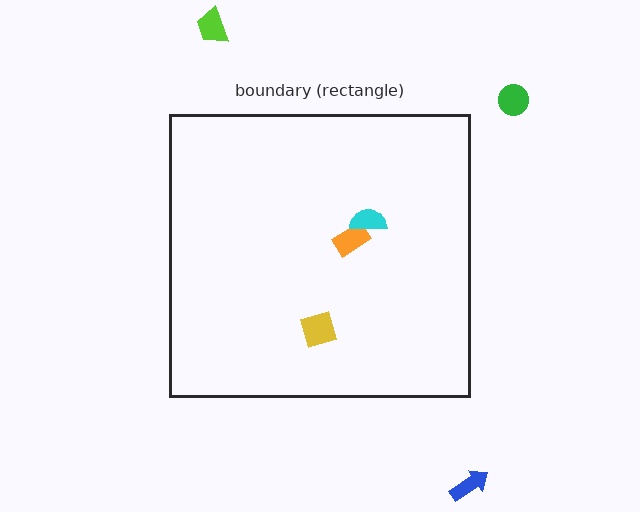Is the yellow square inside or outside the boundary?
Inside.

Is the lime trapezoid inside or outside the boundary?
Outside.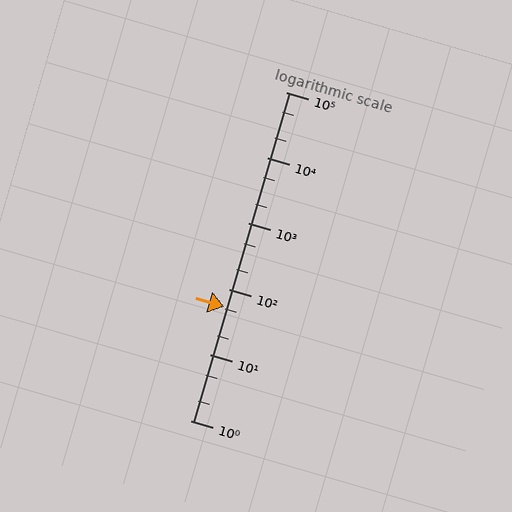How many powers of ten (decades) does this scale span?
The scale spans 5 decades, from 1 to 100000.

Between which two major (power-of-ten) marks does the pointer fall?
The pointer is between 10 and 100.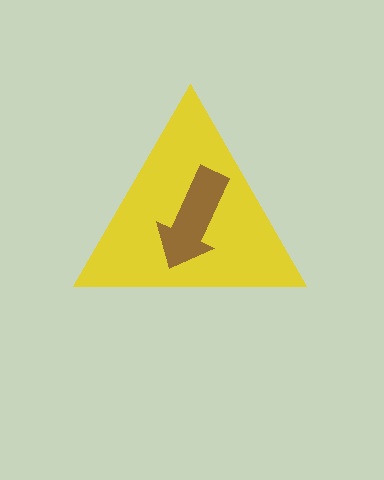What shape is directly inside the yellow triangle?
The brown arrow.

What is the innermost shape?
The brown arrow.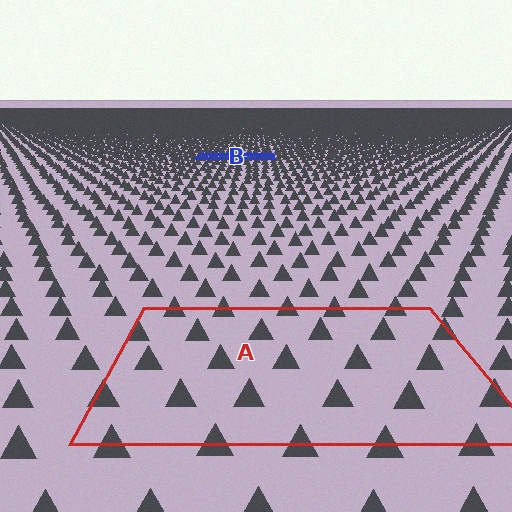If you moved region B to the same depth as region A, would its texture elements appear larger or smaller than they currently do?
They would appear larger. At a closer depth, the same texture elements are projected at a bigger on-screen size.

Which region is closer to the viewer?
Region A is closer. The texture elements there are larger and more spread out.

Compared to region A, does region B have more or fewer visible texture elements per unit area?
Region B has more texture elements per unit area — they are packed more densely because it is farther away.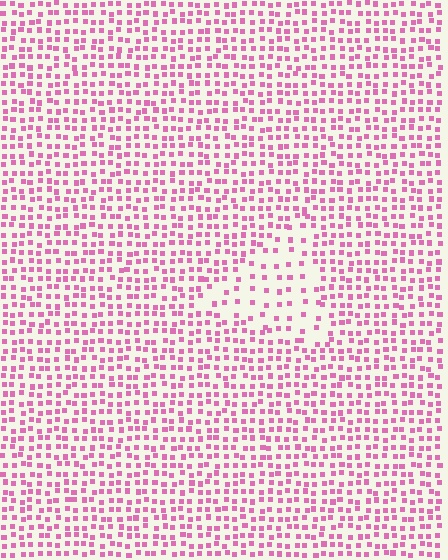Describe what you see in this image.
The image contains small pink elements arranged at two different densities. A triangle-shaped region is visible where the elements are less densely packed than the surrounding area.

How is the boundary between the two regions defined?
The boundary is defined by a change in element density (approximately 2.1x ratio). All elements are the same color, size, and shape.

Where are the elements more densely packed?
The elements are more densely packed outside the triangle boundary.